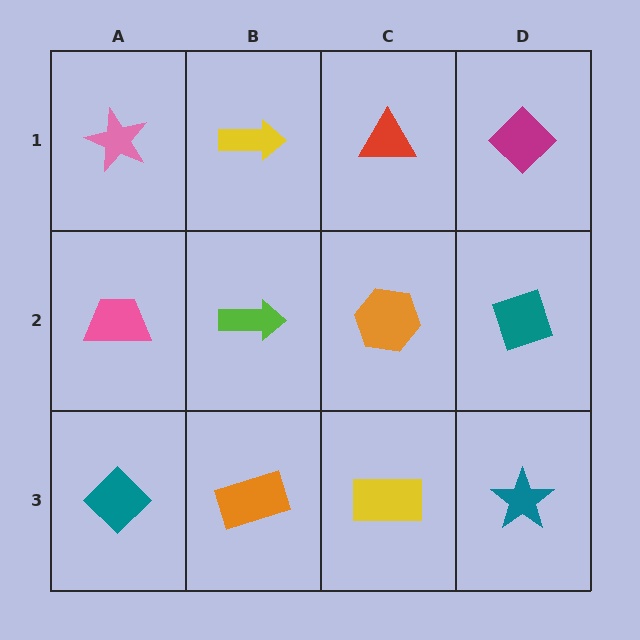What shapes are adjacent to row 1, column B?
A lime arrow (row 2, column B), a pink star (row 1, column A), a red triangle (row 1, column C).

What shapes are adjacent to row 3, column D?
A teal diamond (row 2, column D), a yellow rectangle (row 3, column C).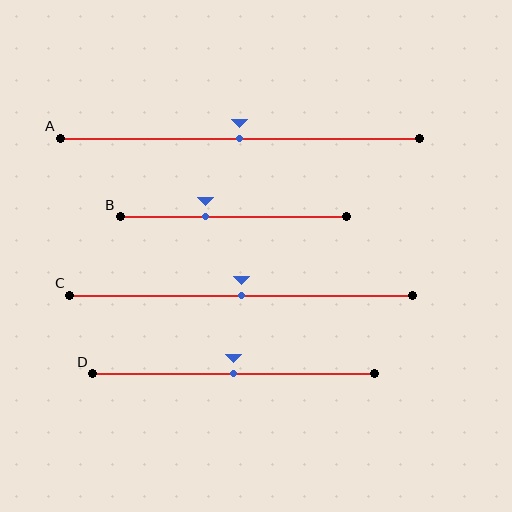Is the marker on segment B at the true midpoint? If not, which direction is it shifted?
No, the marker on segment B is shifted to the left by about 12% of the segment length.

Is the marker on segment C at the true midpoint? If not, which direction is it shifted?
Yes, the marker on segment C is at the true midpoint.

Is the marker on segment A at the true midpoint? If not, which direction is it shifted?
Yes, the marker on segment A is at the true midpoint.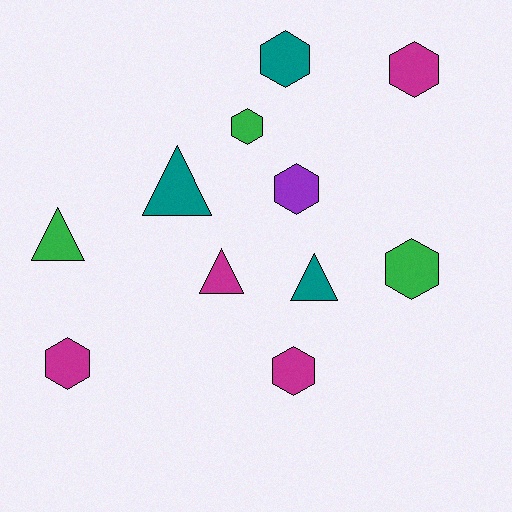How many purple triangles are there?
There are no purple triangles.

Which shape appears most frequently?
Hexagon, with 7 objects.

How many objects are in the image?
There are 11 objects.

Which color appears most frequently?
Magenta, with 4 objects.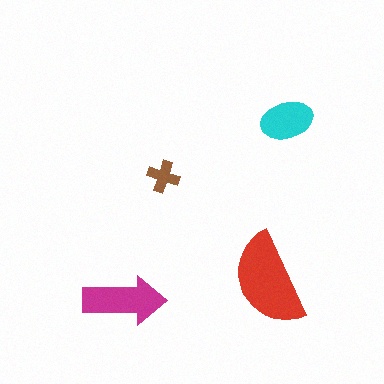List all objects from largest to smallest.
The red semicircle, the magenta arrow, the cyan ellipse, the brown cross.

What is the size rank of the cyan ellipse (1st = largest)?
3rd.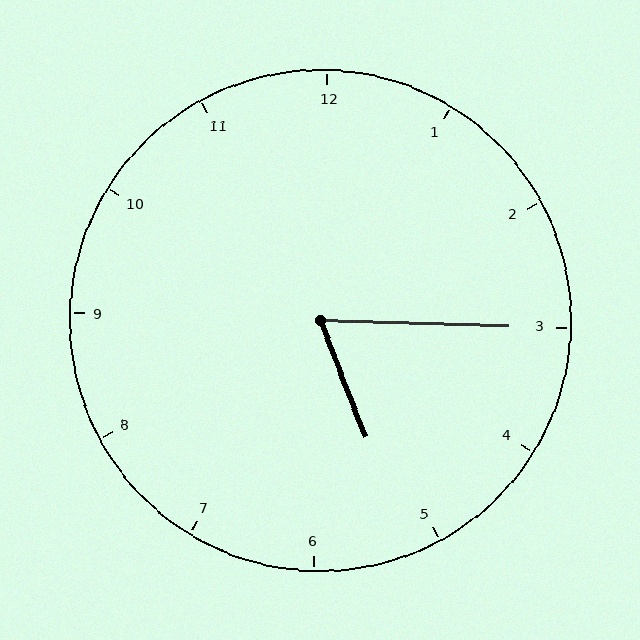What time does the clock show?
5:15.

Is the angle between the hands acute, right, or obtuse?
It is acute.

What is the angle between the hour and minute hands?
Approximately 68 degrees.